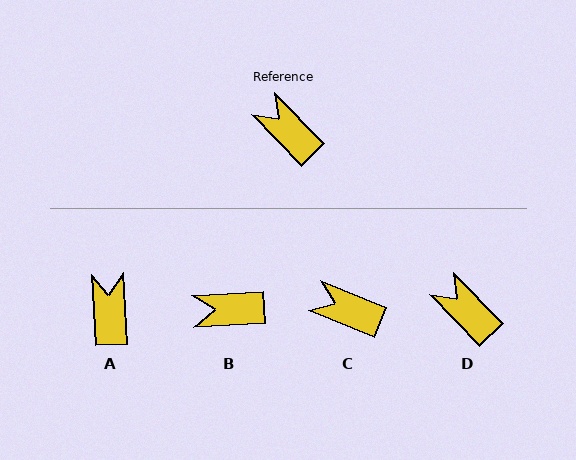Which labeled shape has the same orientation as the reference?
D.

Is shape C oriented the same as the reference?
No, it is off by about 24 degrees.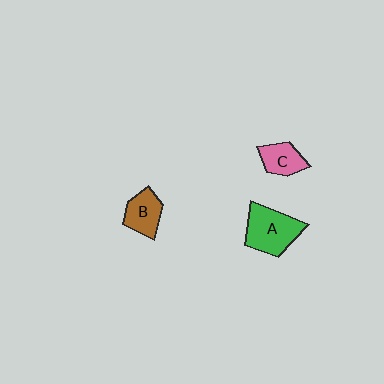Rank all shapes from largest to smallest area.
From largest to smallest: A (green), B (brown), C (pink).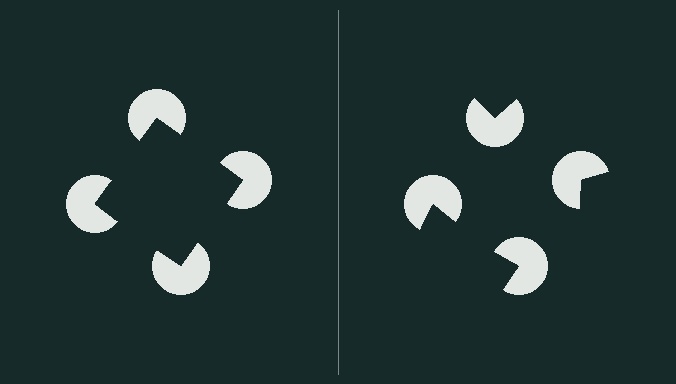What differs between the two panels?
The pac-man discs are positioned identically on both sides; only the wedge orientations differ. On the left they align to a square; on the right they are misaligned.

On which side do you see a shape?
An illusory square appears on the left side. On the right side the wedge cuts are rotated, so no coherent shape forms.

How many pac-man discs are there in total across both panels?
8 — 4 on each side.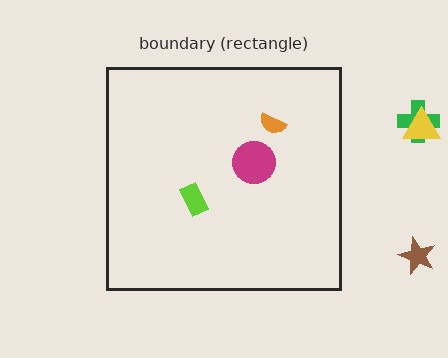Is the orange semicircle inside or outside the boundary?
Inside.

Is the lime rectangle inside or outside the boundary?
Inside.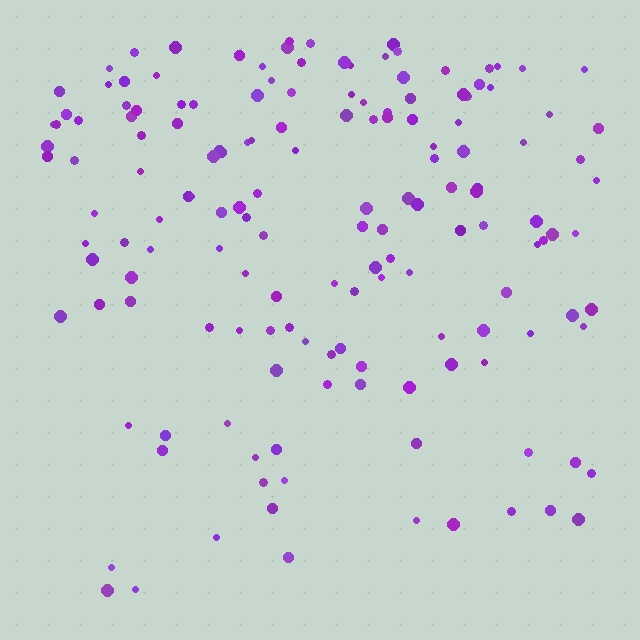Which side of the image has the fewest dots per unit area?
The bottom.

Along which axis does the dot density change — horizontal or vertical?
Vertical.